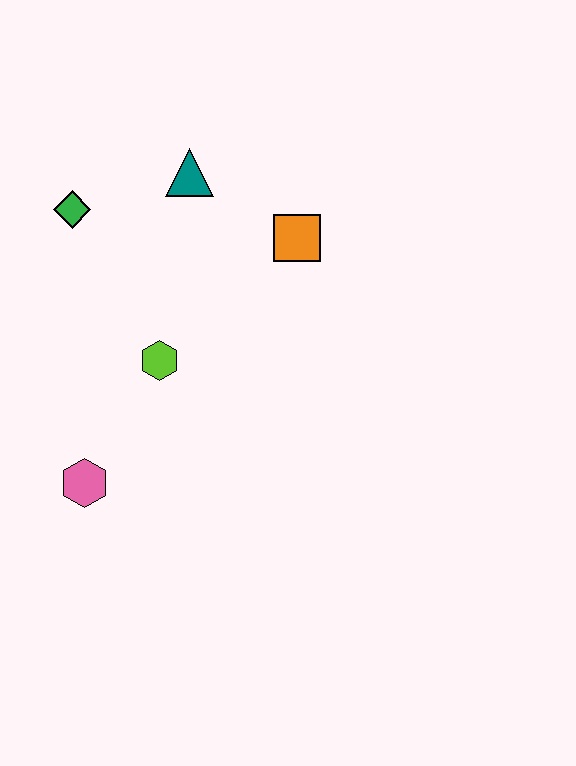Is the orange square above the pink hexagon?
Yes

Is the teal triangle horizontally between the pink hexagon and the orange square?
Yes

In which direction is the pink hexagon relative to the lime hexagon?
The pink hexagon is below the lime hexagon.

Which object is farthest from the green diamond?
The pink hexagon is farthest from the green diamond.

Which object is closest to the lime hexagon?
The pink hexagon is closest to the lime hexagon.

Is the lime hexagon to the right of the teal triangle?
No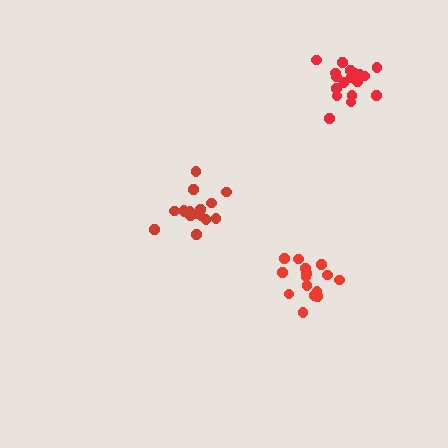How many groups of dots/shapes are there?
There are 3 groups.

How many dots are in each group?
Group 1: 19 dots, Group 2: 16 dots, Group 3: 15 dots (50 total).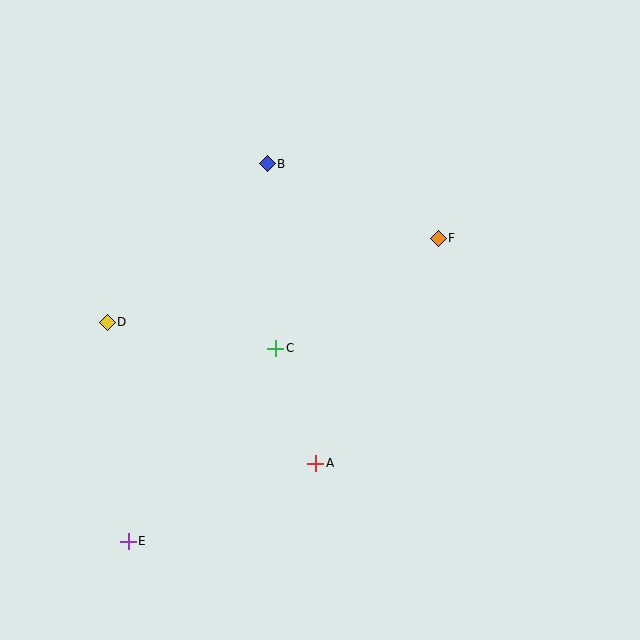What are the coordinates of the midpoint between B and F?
The midpoint between B and F is at (353, 201).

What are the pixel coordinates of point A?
Point A is at (316, 463).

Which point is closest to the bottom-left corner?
Point E is closest to the bottom-left corner.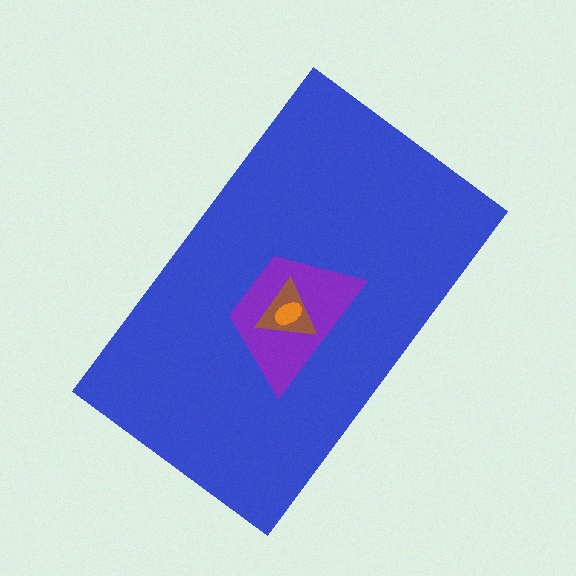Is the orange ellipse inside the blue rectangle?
Yes.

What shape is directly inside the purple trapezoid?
The brown triangle.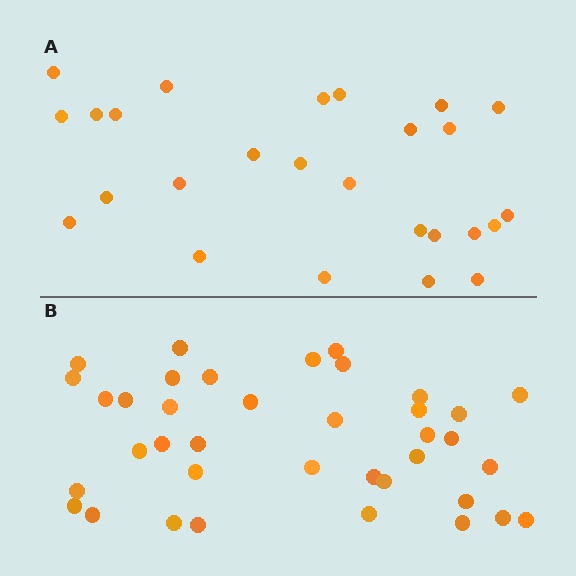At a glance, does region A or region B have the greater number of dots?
Region B (the bottom region) has more dots.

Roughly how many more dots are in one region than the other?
Region B has roughly 12 or so more dots than region A.